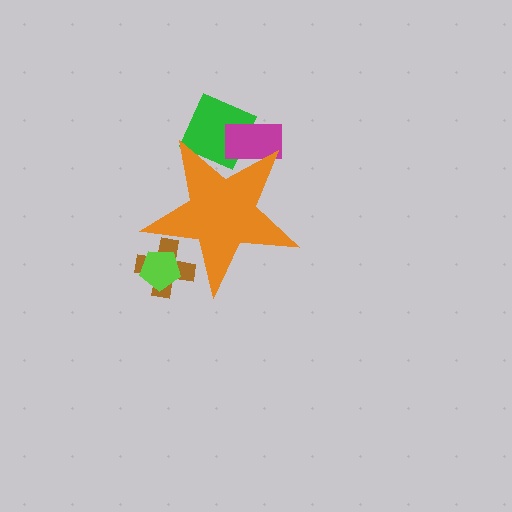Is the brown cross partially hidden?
Yes, the brown cross is partially hidden behind the orange star.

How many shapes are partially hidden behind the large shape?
4 shapes are partially hidden.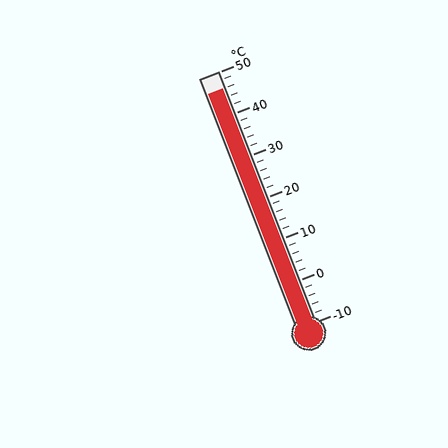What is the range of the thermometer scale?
The thermometer scale ranges from -10°C to 50°C.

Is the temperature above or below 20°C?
The temperature is above 20°C.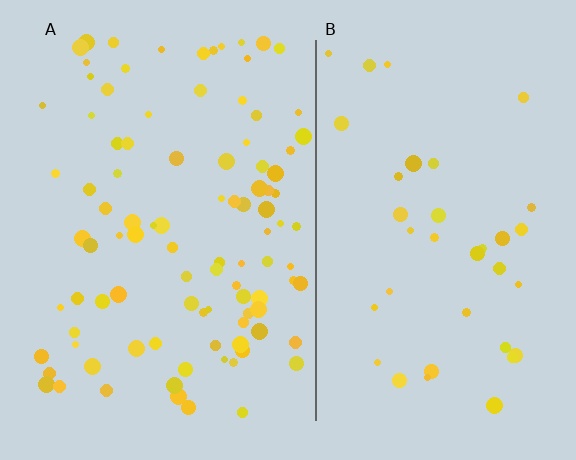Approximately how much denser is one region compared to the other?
Approximately 2.6× — region A over region B.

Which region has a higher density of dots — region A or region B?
A (the left).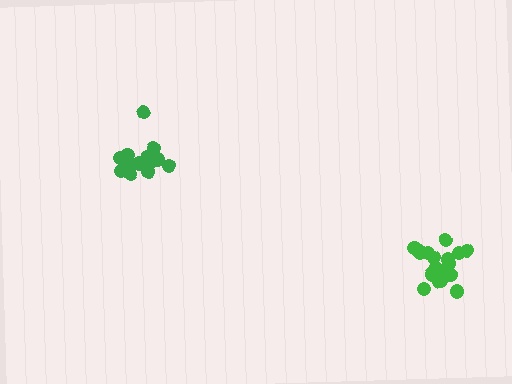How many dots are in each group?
Group 1: 14 dots, Group 2: 19 dots (33 total).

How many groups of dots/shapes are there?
There are 2 groups.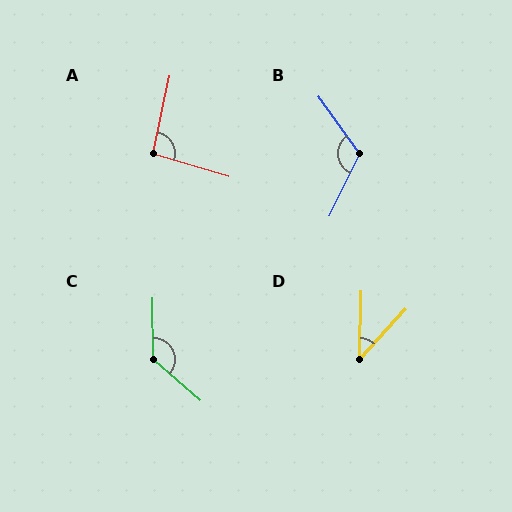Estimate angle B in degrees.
Approximately 119 degrees.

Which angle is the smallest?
D, at approximately 42 degrees.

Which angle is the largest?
C, at approximately 131 degrees.